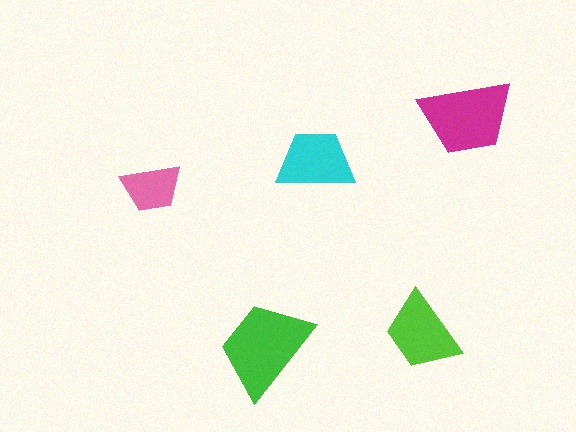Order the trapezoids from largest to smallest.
the green one, the magenta one, the lime one, the cyan one, the pink one.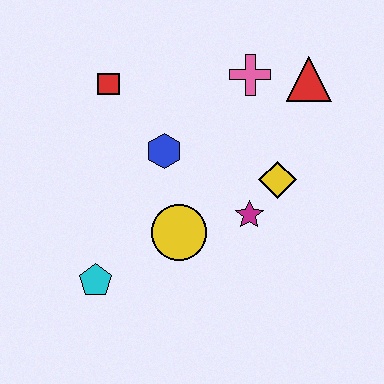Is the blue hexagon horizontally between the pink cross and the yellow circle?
No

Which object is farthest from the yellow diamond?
The cyan pentagon is farthest from the yellow diamond.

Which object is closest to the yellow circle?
The magenta star is closest to the yellow circle.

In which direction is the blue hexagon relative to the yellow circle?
The blue hexagon is above the yellow circle.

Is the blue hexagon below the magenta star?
No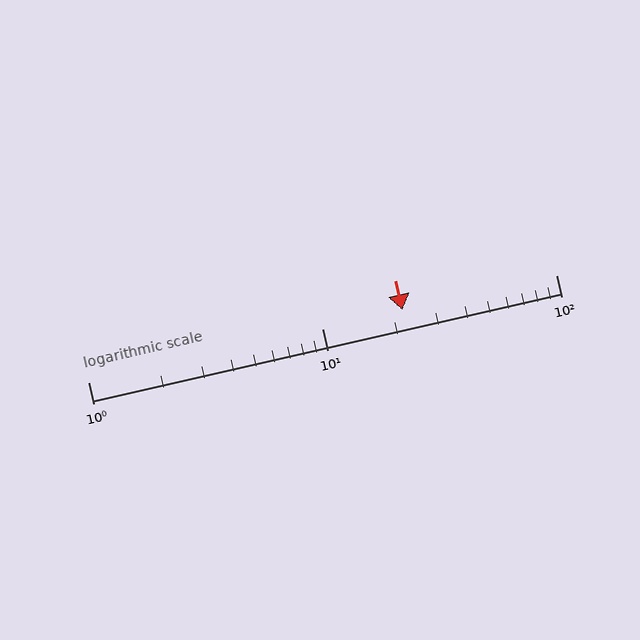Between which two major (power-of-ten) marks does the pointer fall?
The pointer is between 10 and 100.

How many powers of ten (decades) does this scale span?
The scale spans 2 decades, from 1 to 100.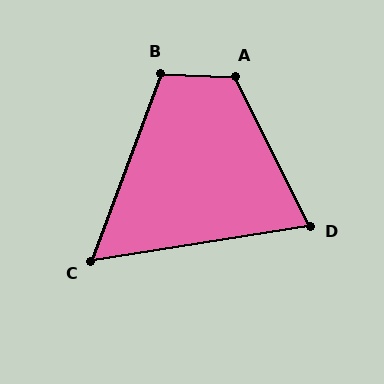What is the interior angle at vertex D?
Approximately 73 degrees (acute).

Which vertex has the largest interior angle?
A, at approximately 119 degrees.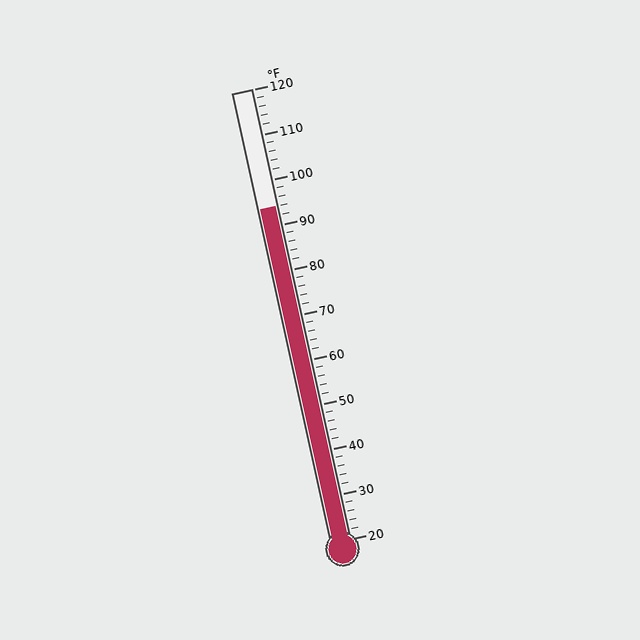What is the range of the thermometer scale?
The thermometer scale ranges from 20°F to 120°F.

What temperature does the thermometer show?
The thermometer shows approximately 94°F.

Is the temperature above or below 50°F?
The temperature is above 50°F.